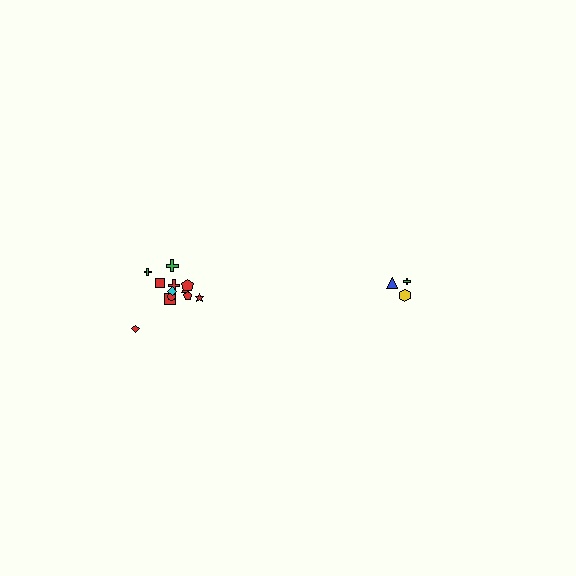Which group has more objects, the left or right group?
The left group.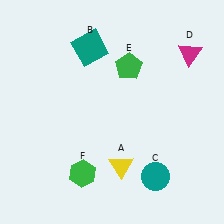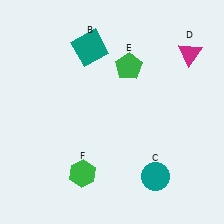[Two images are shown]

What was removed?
The yellow triangle (A) was removed in Image 2.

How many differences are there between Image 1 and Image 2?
There is 1 difference between the two images.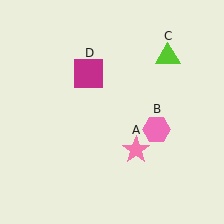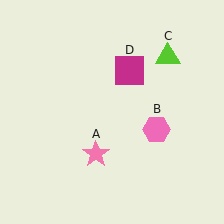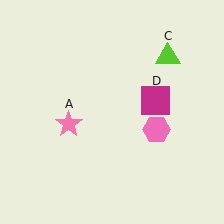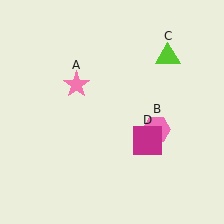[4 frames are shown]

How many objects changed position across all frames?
2 objects changed position: pink star (object A), magenta square (object D).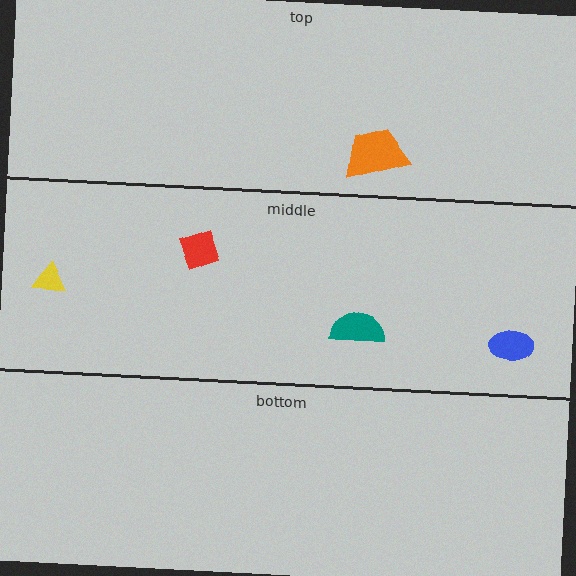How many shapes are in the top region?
1.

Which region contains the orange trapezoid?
The top region.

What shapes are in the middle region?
The blue ellipse, the red diamond, the teal semicircle, the yellow triangle.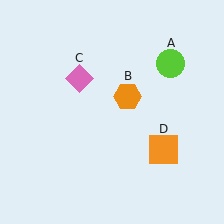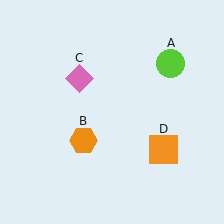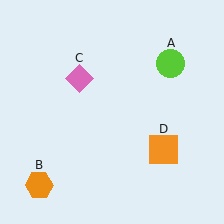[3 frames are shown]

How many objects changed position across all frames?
1 object changed position: orange hexagon (object B).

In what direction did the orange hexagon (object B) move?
The orange hexagon (object B) moved down and to the left.